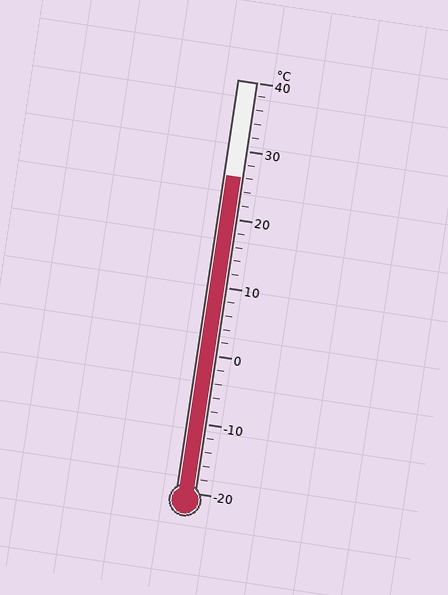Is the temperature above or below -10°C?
The temperature is above -10°C.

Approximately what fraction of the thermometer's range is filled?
The thermometer is filled to approximately 75% of its range.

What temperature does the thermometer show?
The thermometer shows approximately 26°C.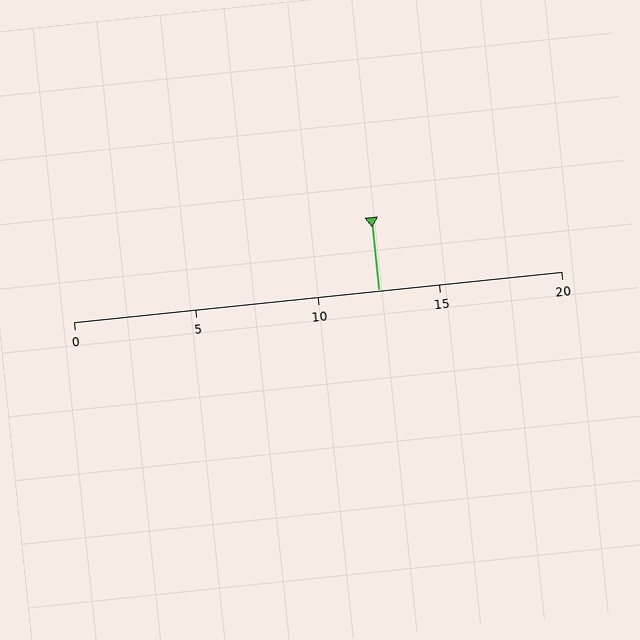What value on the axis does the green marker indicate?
The marker indicates approximately 12.5.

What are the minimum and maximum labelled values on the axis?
The axis runs from 0 to 20.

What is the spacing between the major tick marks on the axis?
The major ticks are spaced 5 apart.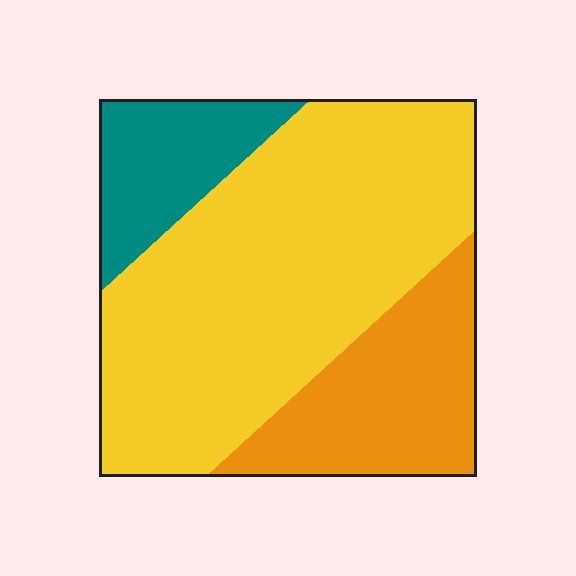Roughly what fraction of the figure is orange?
Orange covers about 25% of the figure.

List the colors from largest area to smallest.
From largest to smallest: yellow, orange, teal.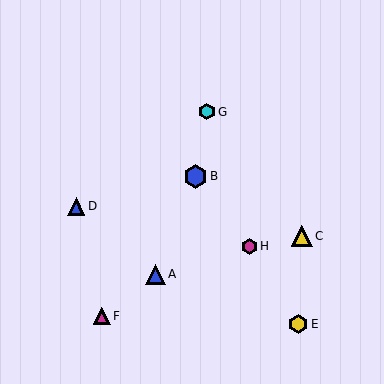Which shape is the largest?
The blue hexagon (labeled B) is the largest.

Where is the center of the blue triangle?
The center of the blue triangle is at (76, 206).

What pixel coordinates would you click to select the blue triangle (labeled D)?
Click at (76, 206) to select the blue triangle D.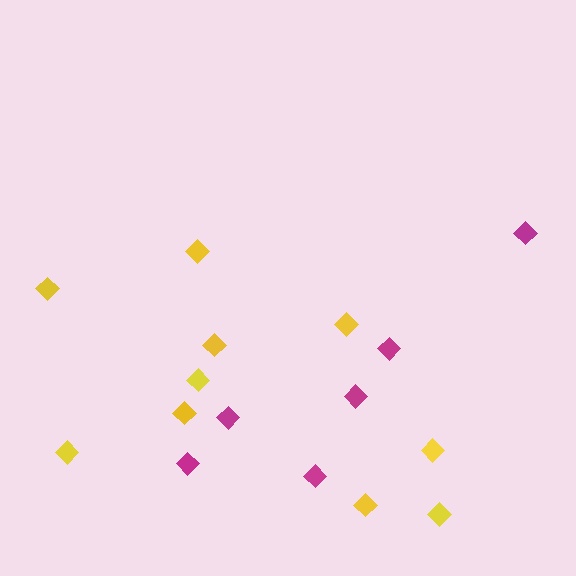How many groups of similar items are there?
There are 2 groups: one group of yellow diamonds (10) and one group of magenta diamonds (6).